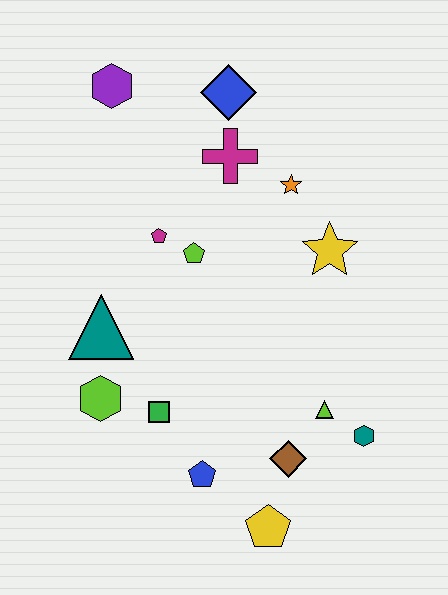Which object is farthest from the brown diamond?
The purple hexagon is farthest from the brown diamond.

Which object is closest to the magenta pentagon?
The lime pentagon is closest to the magenta pentagon.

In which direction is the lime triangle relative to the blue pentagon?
The lime triangle is to the right of the blue pentagon.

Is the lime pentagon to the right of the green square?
Yes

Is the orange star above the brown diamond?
Yes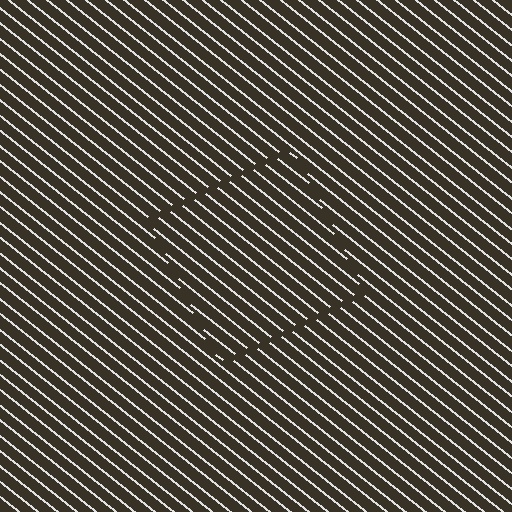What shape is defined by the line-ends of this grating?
An illusory square. The interior of the shape contains the same grating, shifted by half a period — the contour is defined by the phase discontinuity where line-ends from the inner and outer gratings abut.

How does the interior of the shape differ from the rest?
The interior of the shape contains the same grating, shifted by half a period — the contour is defined by the phase discontinuity where line-ends from the inner and outer gratings abut.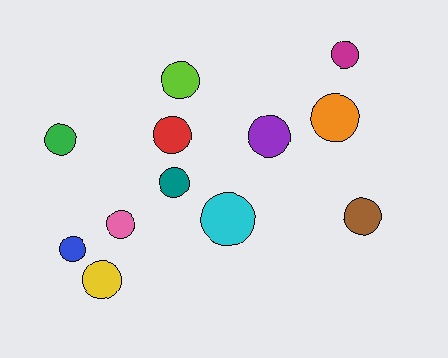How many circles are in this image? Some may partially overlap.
There are 12 circles.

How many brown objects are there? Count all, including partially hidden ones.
There is 1 brown object.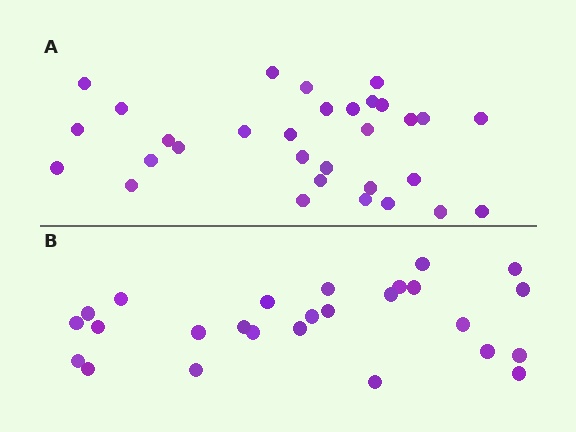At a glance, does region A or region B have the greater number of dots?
Region A (the top region) has more dots.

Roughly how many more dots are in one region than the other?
Region A has about 5 more dots than region B.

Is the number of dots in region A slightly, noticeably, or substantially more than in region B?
Region A has only slightly more — the two regions are fairly close. The ratio is roughly 1.2 to 1.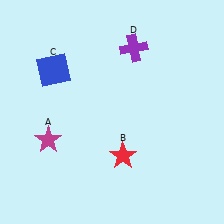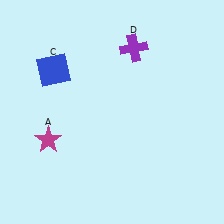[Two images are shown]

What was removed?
The red star (B) was removed in Image 2.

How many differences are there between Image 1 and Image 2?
There is 1 difference between the two images.